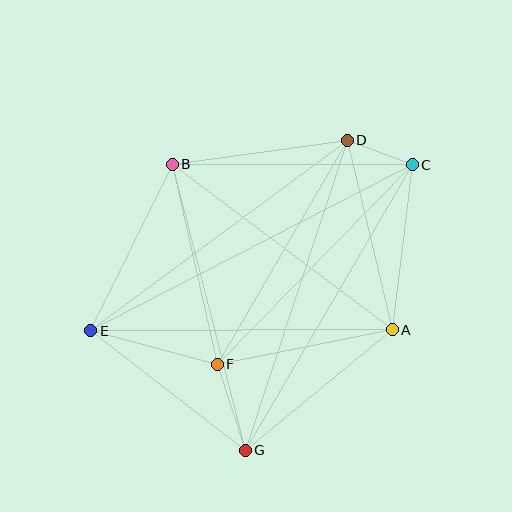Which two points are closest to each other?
Points C and D are closest to each other.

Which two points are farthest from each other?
Points C and E are farthest from each other.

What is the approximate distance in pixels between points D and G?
The distance between D and G is approximately 326 pixels.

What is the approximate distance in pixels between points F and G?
The distance between F and G is approximately 90 pixels.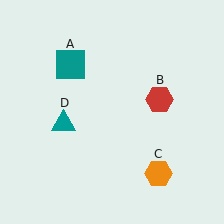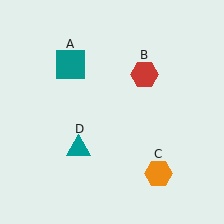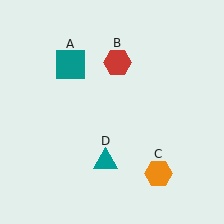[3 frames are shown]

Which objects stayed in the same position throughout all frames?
Teal square (object A) and orange hexagon (object C) remained stationary.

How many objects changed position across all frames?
2 objects changed position: red hexagon (object B), teal triangle (object D).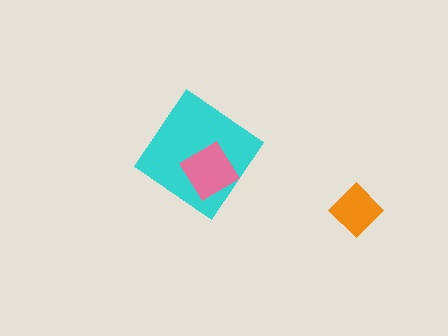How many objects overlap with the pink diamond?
1 object overlaps with the pink diamond.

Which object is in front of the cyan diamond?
The pink diamond is in front of the cyan diamond.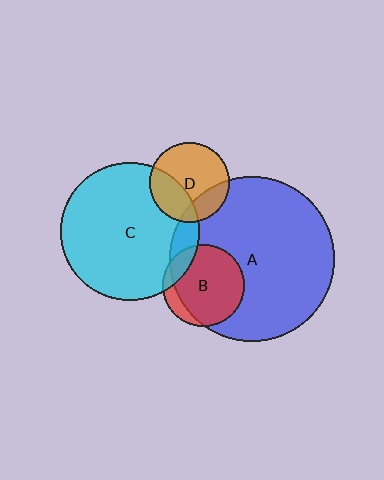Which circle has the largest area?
Circle A (blue).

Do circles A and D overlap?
Yes.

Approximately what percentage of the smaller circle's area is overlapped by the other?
Approximately 20%.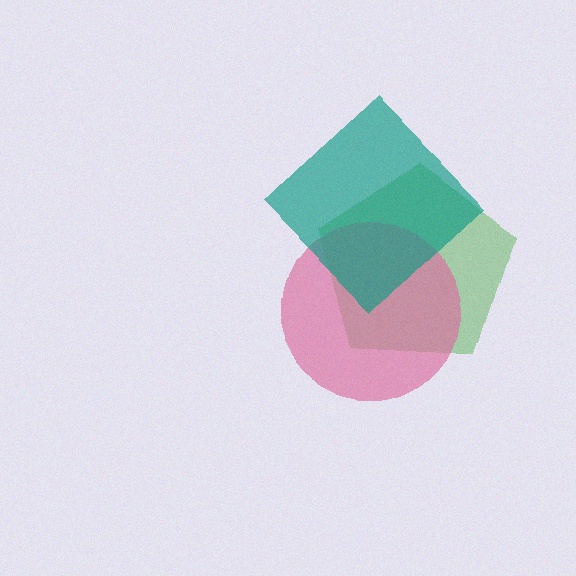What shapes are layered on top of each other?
The layered shapes are: a green pentagon, a pink circle, a teal diamond.